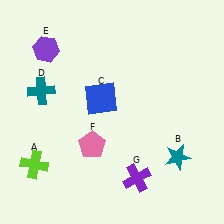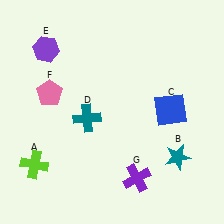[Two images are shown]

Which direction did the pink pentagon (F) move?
The pink pentagon (F) moved up.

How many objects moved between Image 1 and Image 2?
3 objects moved between the two images.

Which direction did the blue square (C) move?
The blue square (C) moved right.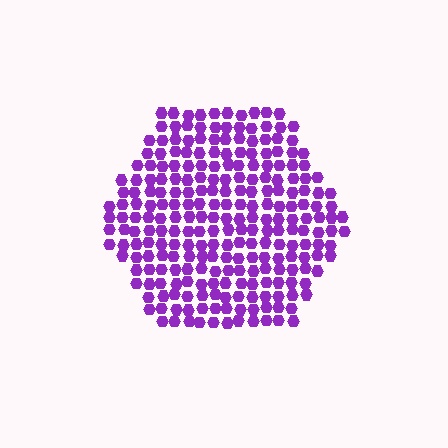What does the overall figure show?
The overall figure shows a hexagon.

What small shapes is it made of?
It is made of small hexagons.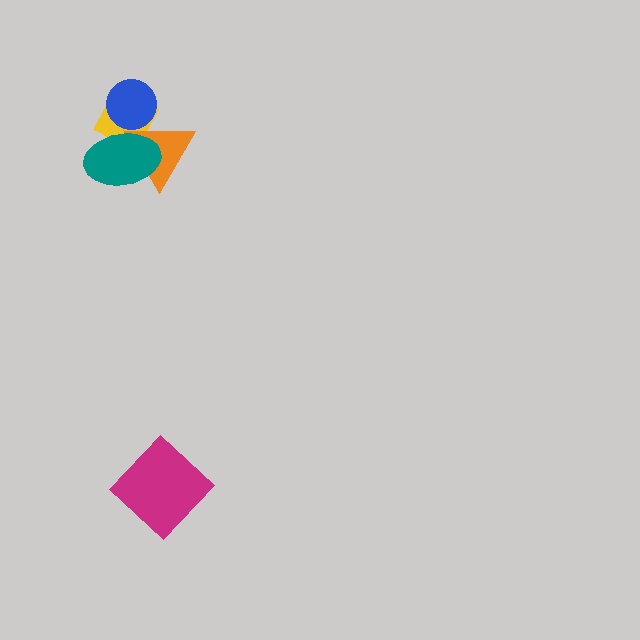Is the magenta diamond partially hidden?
No, no other shape covers it.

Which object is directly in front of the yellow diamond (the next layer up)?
The orange triangle is directly in front of the yellow diamond.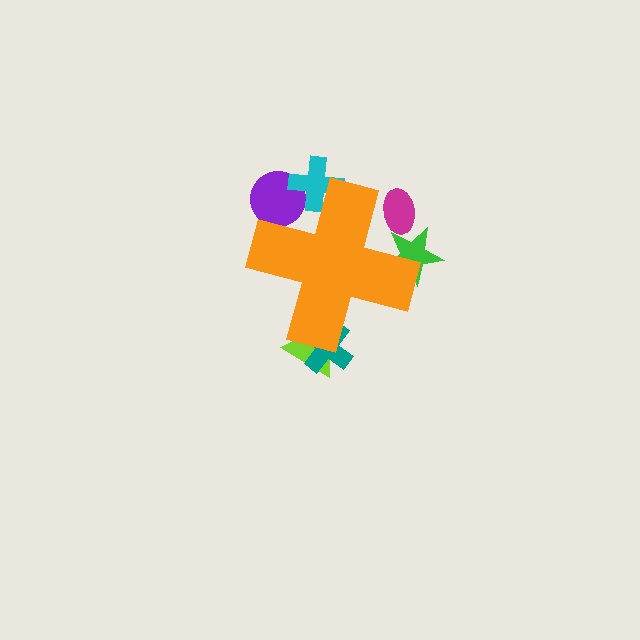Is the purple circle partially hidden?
Yes, the purple circle is partially hidden behind the orange cross.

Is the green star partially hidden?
Yes, the green star is partially hidden behind the orange cross.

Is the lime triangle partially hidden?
Yes, the lime triangle is partially hidden behind the orange cross.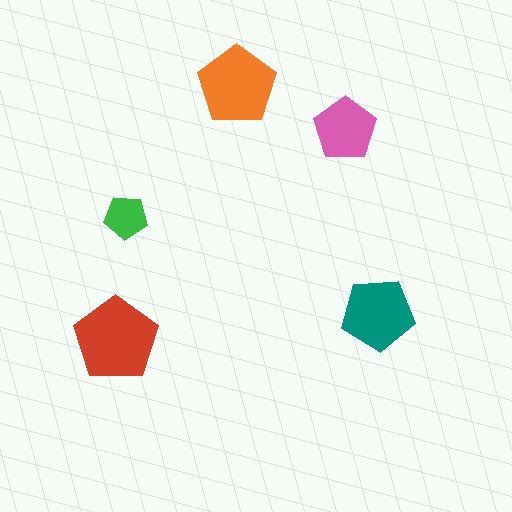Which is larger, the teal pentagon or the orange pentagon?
The orange one.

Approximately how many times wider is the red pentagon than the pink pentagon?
About 1.5 times wider.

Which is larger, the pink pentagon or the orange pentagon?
The orange one.